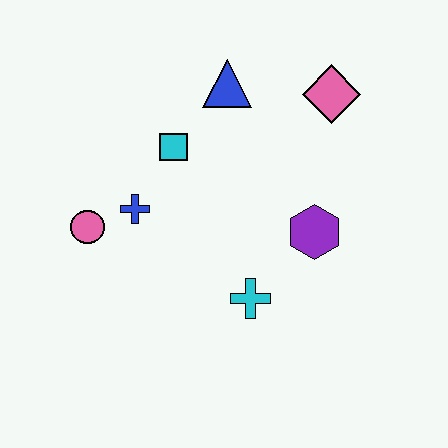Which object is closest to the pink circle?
The blue cross is closest to the pink circle.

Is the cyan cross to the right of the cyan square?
Yes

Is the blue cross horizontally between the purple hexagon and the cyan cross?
No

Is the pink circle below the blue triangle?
Yes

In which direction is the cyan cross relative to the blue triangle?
The cyan cross is below the blue triangle.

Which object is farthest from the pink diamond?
The pink circle is farthest from the pink diamond.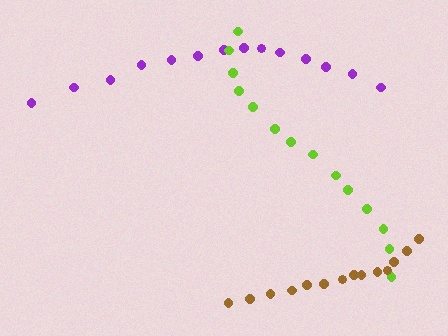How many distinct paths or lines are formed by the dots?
There are 3 distinct paths.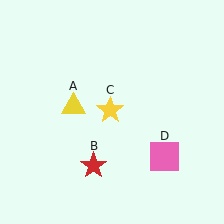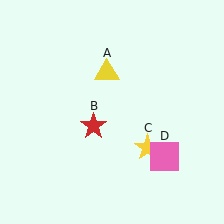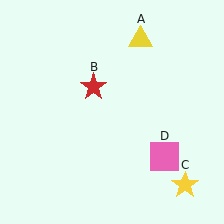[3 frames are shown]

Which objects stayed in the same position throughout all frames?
Pink square (object D) remained stationary.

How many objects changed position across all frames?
3 objects changed position: yellow triangle (object A), red star (object B), yellow star (object C).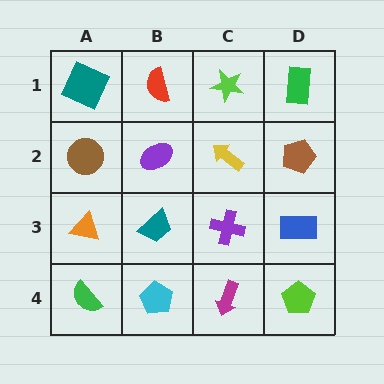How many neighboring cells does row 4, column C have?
3.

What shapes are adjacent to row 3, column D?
A brown pentagon (row 2, column D), a lime pentagon (row 4, column D), a purple cross (row 3, column C).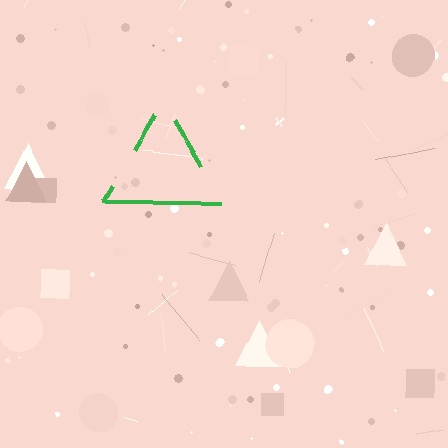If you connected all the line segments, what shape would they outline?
They would outline a triangle.